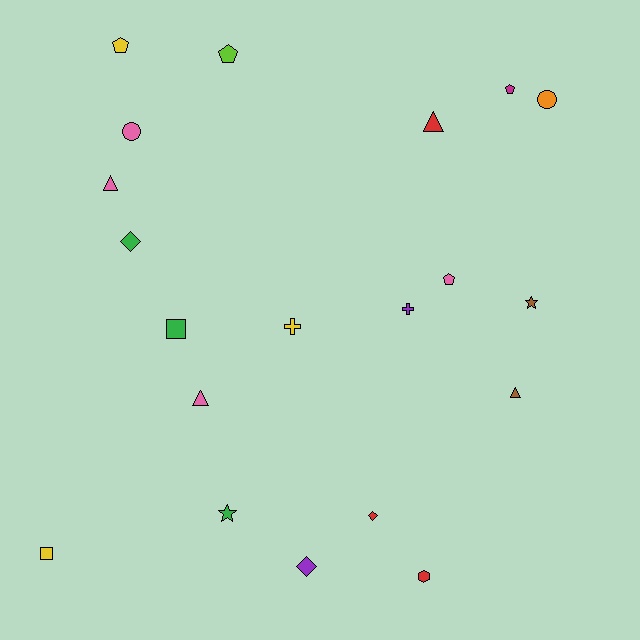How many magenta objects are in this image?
There is 1 magenta object.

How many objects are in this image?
There are 20 objects.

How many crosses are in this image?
There are 2 crosses.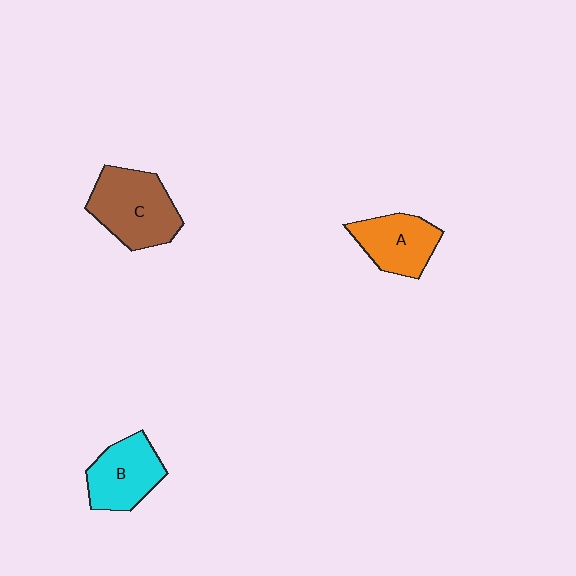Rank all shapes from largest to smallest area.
From largest to smallest: C (brown), B (cyan), A (orange).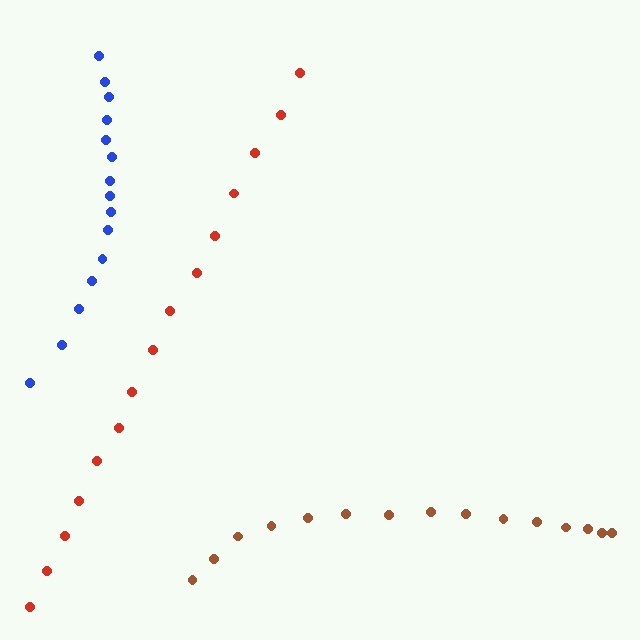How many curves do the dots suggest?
There are 3 distinct paths.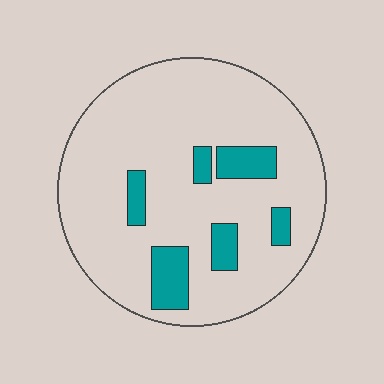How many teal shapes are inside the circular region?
6.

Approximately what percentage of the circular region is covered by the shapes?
Approximately 15%.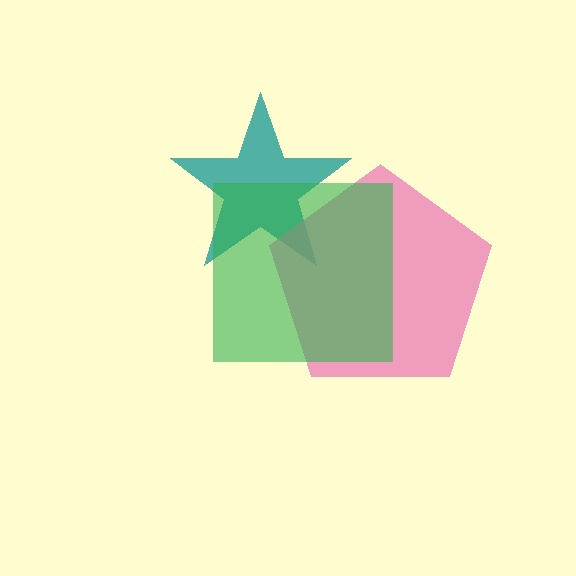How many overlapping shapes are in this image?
There are 3 overlapping shapes in the image.